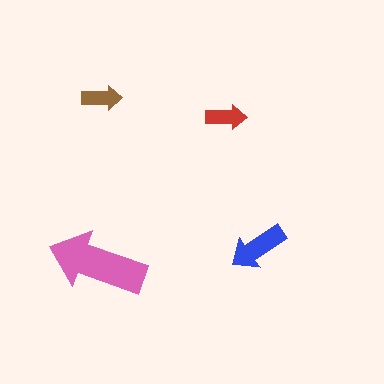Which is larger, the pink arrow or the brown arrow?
The pink one.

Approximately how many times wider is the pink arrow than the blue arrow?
About 1.5 times wider.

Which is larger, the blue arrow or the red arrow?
The blue one.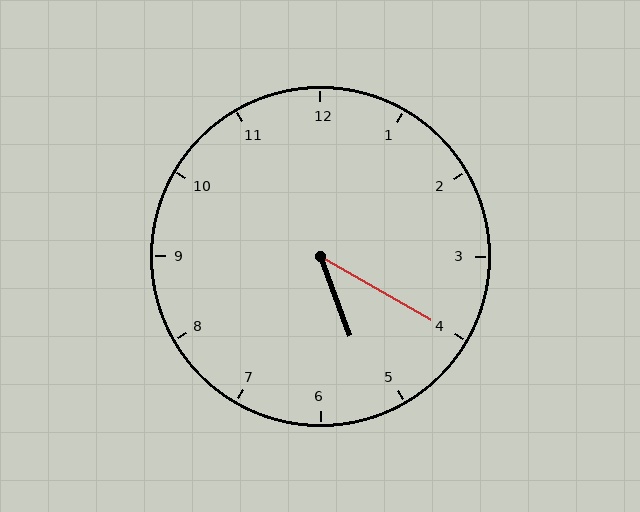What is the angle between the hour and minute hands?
Approximately 40 degrees.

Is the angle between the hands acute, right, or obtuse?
It is acute.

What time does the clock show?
5:20.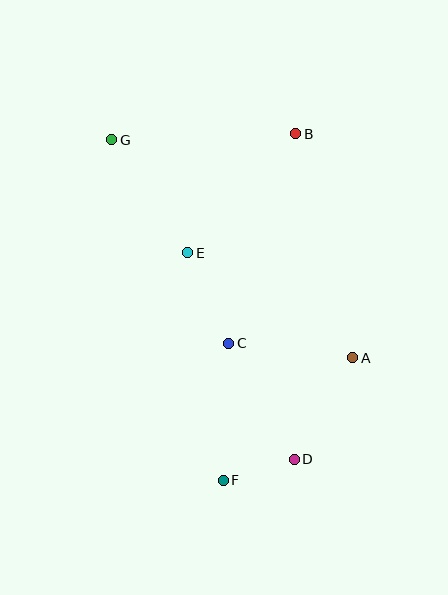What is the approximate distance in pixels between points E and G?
The distance between E and G is approximately 136 pixels.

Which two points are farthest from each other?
Points D and G are farthest from each other.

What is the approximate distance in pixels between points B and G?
The distance between B and G is approximately 184 pixels.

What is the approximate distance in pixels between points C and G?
The distance between C and G is approximately 234 pixels.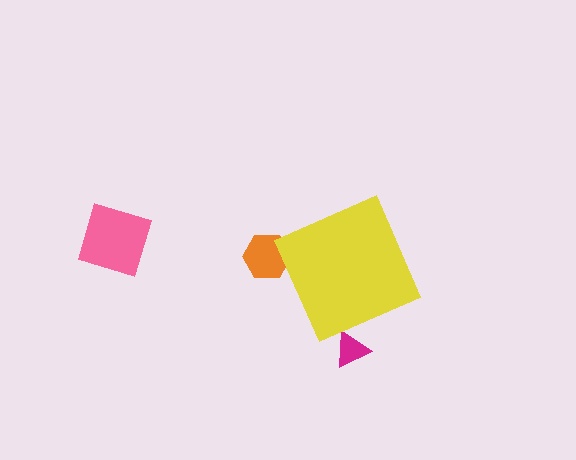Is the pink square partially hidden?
No, the pink square is fully visible.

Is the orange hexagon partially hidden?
Yes, the orange hexagon is partially hidden behind the yellow diamond.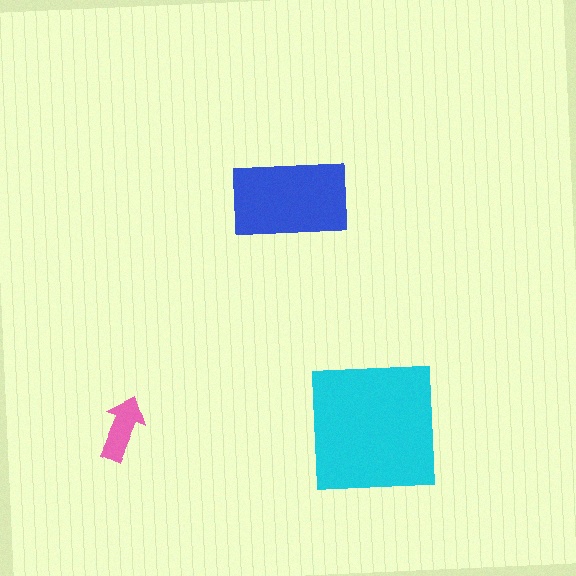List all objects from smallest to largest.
The pink arrow, the blue rectangle, the cyan square.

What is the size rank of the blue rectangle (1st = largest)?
2nd.